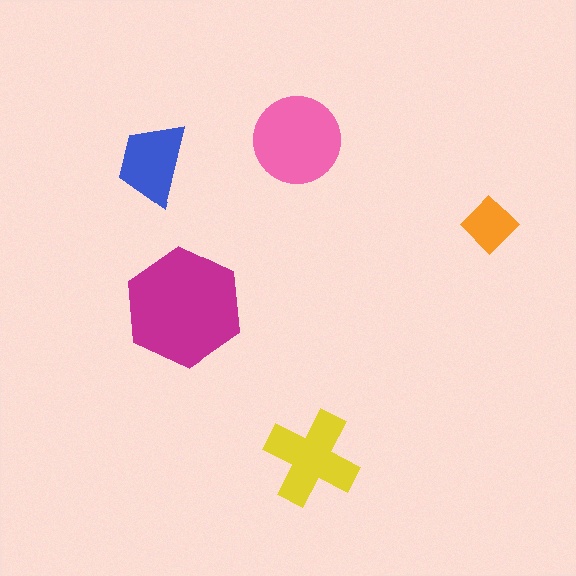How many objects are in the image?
There are 5 objects in the image.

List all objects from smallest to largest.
The orange diamond, the blue trapezoid, the yellow cross, the pink circle, the magenta hexagon.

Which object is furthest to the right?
The orange diamond is rightmost.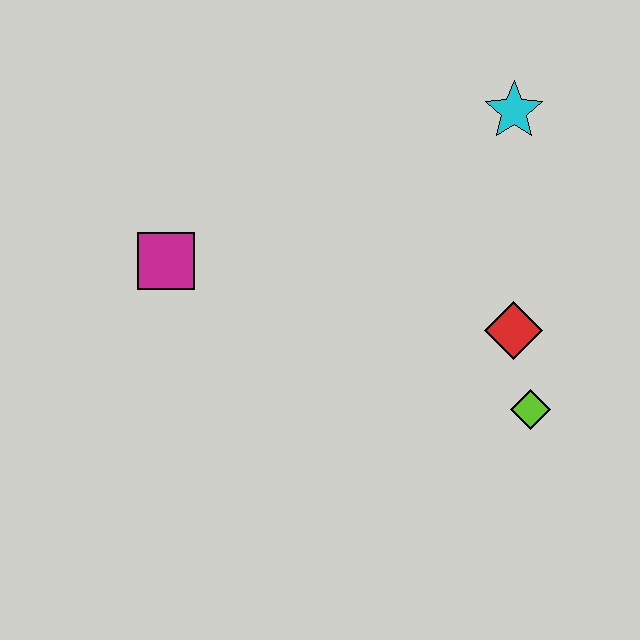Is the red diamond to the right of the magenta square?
Yes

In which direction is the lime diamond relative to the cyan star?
The lime diamond is below the cyan star.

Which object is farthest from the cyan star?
The magenta square is farthest from the cyan star.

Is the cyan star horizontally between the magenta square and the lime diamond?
Yes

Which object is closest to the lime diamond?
The red diamond is closest to the lime diamond.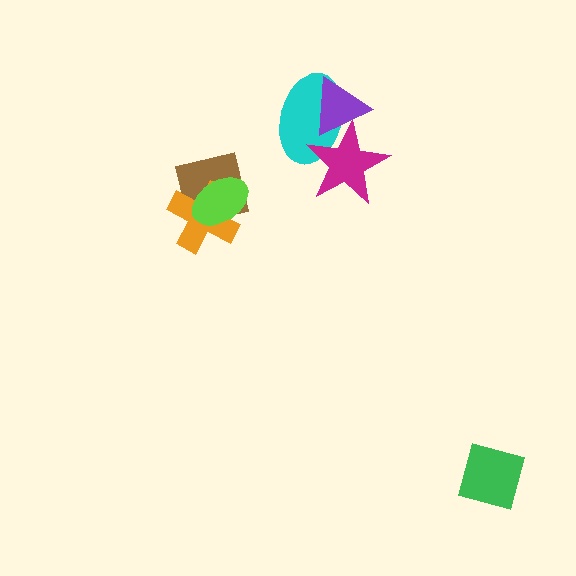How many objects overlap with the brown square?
2 objects overlap with the brown square.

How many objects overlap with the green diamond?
0 objects overlap with the green diamond.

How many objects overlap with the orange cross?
2 objects overlap with the orange cross.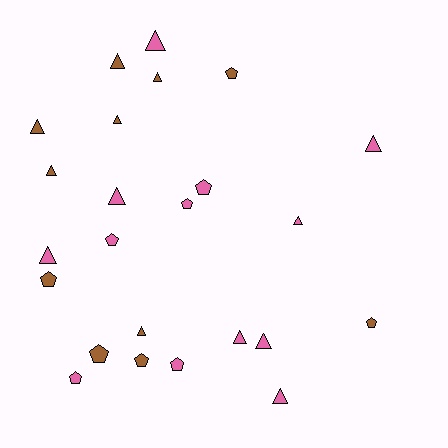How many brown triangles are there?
There are 6 brown triangles.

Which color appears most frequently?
Pink, with 13 objects.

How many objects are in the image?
There are 24 objects.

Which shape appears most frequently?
Triangle, with 14 objects.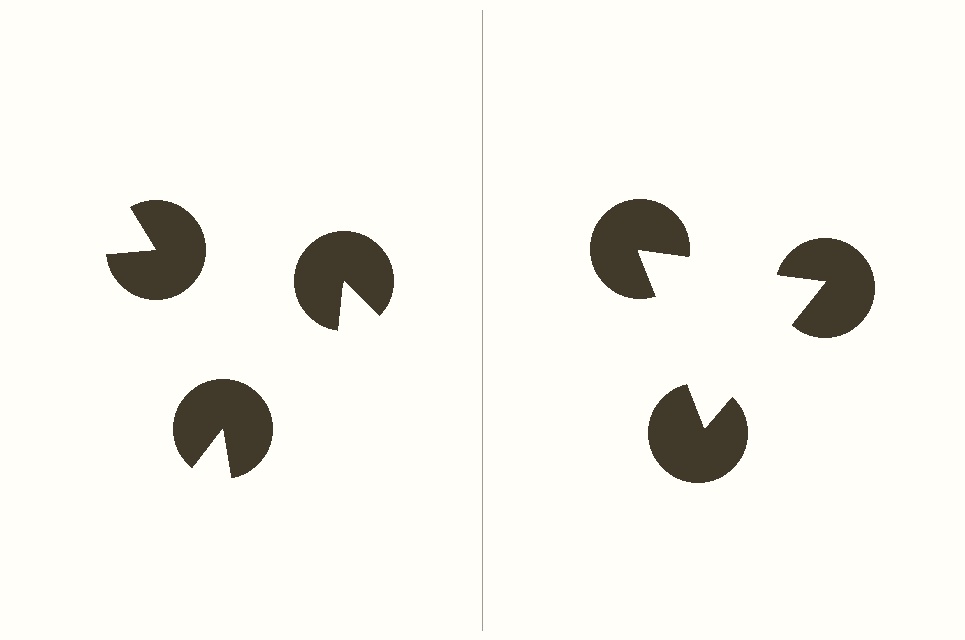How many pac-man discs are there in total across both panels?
6 — 3 on each side.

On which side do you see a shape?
An illusory triangle appears on the right side. On the left side the wedge cuts are rotated, so no coherent shape forms.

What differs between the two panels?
The pac-man discs are positioned identically on both sides; only the wedge orientations differ. On the right they align to a triangle; on the left they are misaligned.